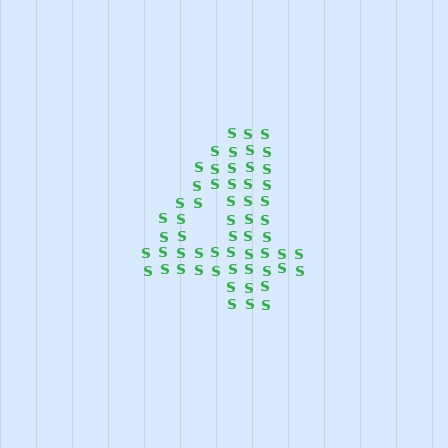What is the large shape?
The large shape is the digit 4.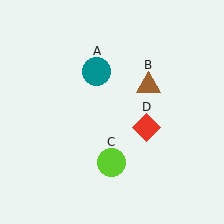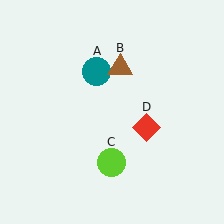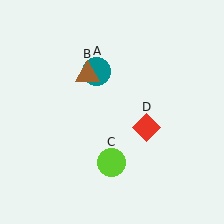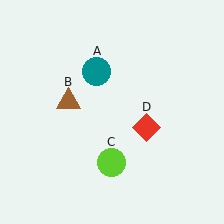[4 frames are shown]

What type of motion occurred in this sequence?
The brown triangle (object B) rotated counterclockwise around the center of the scene.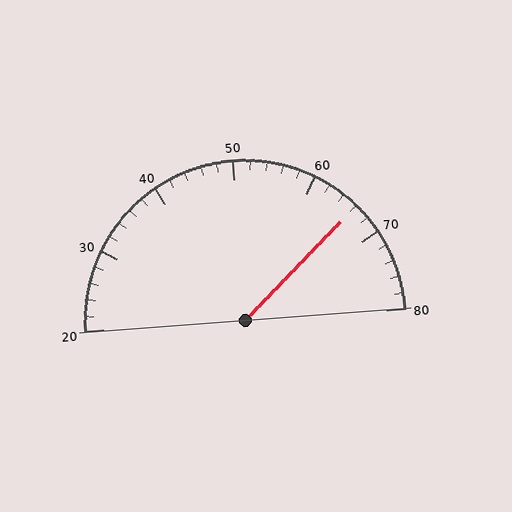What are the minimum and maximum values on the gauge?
The gauge ranges from 20 to 80.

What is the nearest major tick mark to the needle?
The nearest major tick mark is 70.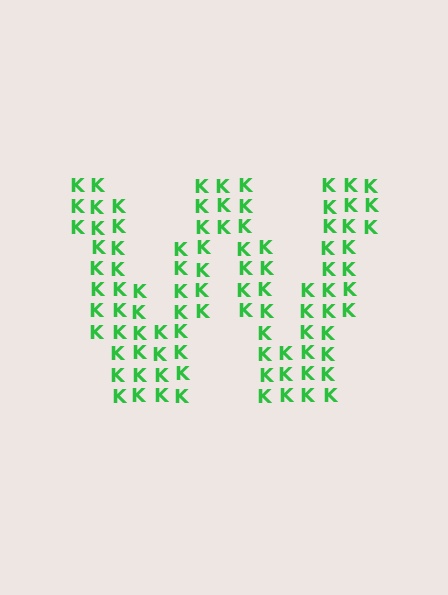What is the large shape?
The large shape is the letter W.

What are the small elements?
The small elements are letter K's.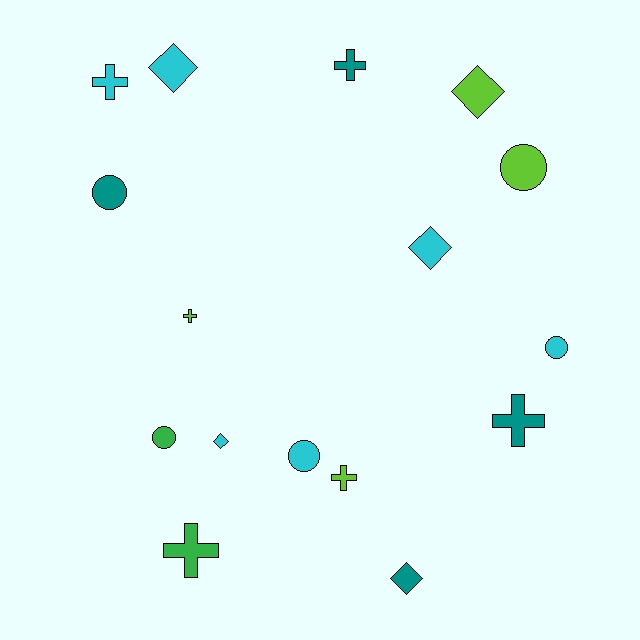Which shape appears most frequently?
Cross, with 6 objects.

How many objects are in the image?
There are 16 objects.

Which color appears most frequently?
Cyan, with 6 objects.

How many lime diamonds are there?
There is 1 lime diamond.